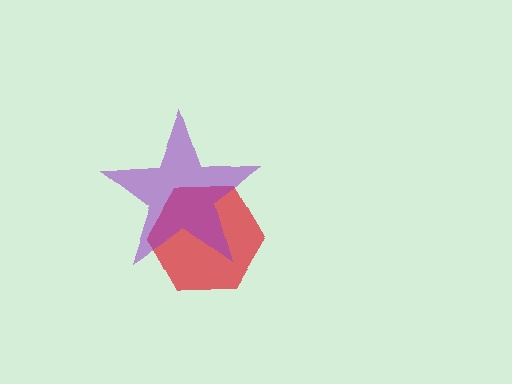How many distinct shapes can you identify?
There are 2 distinct shapes: a red hexagon, a purple star.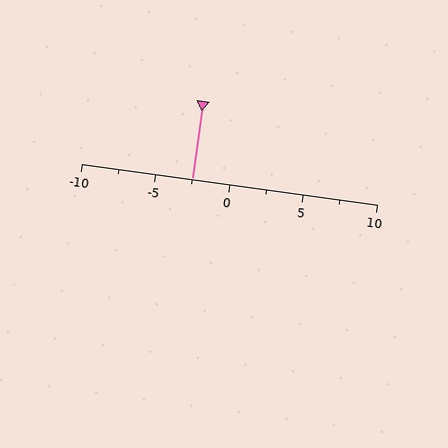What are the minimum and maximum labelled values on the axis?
The axis runs from -10 to 10.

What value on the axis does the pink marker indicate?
The marker indicates approximately -2.5.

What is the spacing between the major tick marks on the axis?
The major ticks are spaced 5 apart.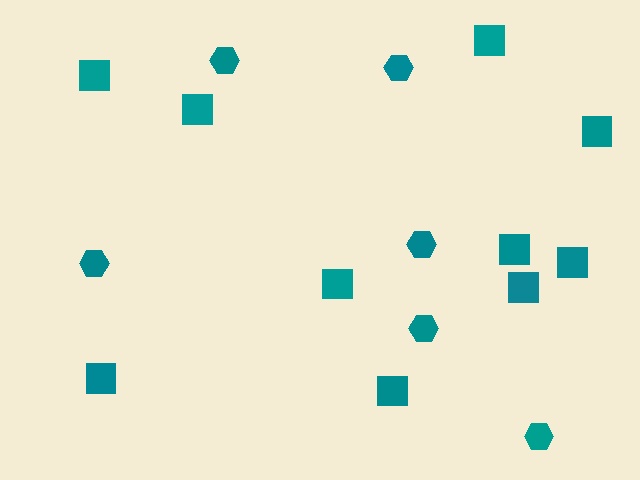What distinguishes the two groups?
There are 2 groups: one group of hexagons (6) and one group of squares (10).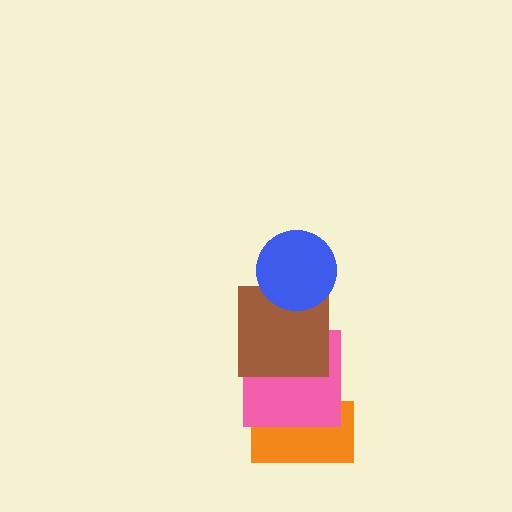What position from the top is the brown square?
The brown square is 2nd from the top.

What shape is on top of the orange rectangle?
The pink square is on top of the orange rectangle.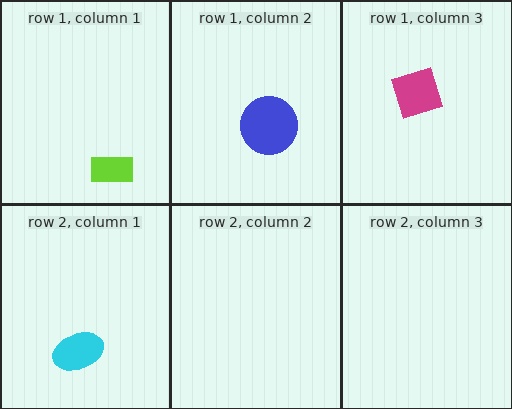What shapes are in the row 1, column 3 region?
The magenta diamond.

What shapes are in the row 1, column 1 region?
The lime rectangle.